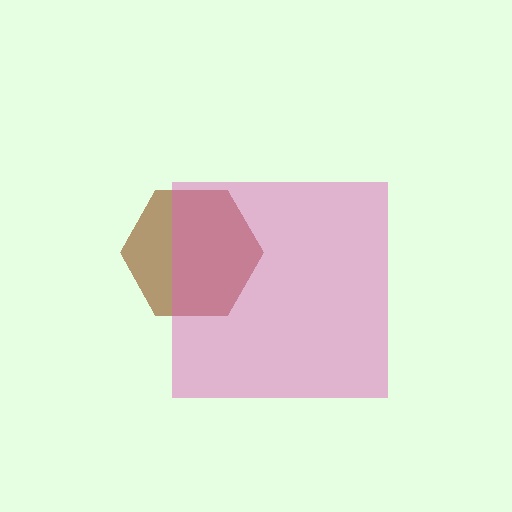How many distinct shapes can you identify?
There are 2 distinct shapes: a brown hexagon, a pink square.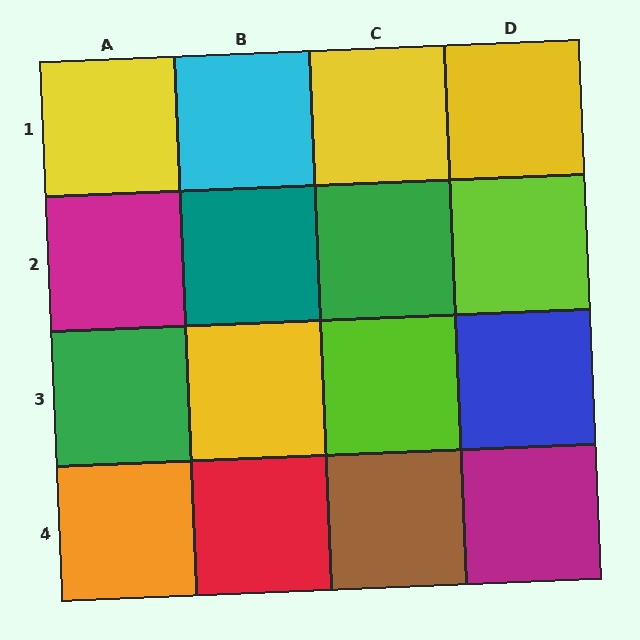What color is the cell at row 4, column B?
Red.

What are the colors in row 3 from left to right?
Green, yellow, lime, blue.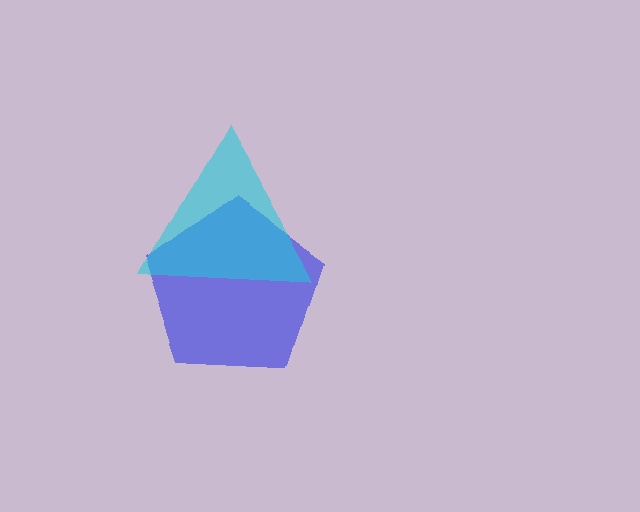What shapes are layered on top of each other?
The layered shapes are: a blue pentagon, a cyan triangle.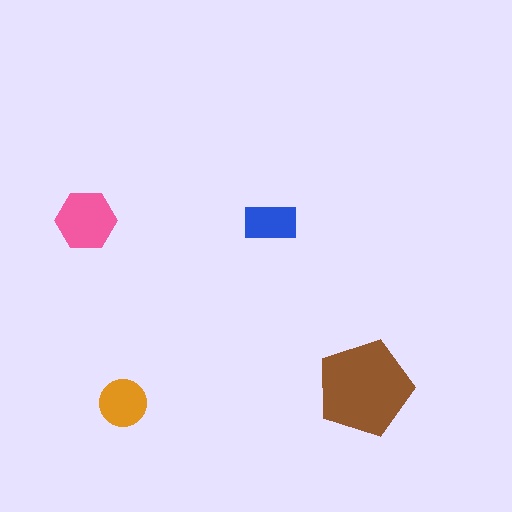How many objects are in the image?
There are 4 objects in the image.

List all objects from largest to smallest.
The brown pentagon, the pink hexagon, the orange circle, the blue rectangle.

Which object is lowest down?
The orange circle is bottommost.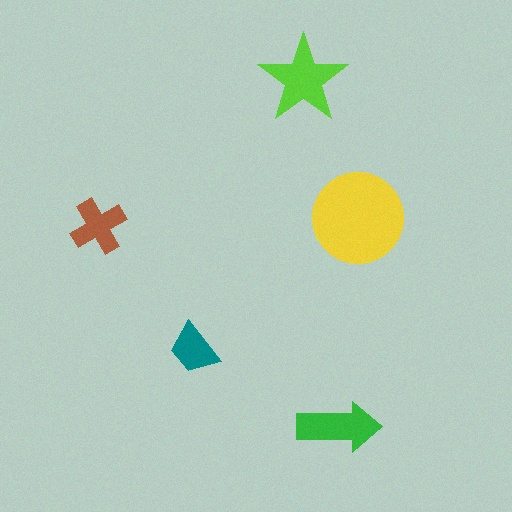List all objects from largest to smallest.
The yellow circle, the lime star, the green arrow, the brown cross, the teal trapezoid.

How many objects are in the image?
There are 5 objects in the image.